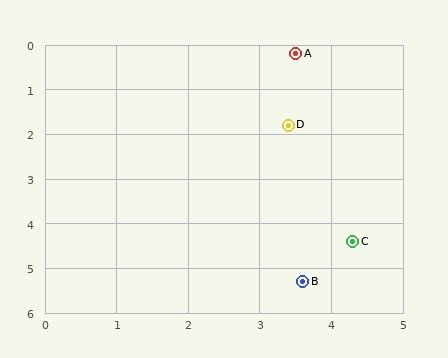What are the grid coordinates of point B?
Point B is at approximately (3.6, 5.3).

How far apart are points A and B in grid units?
Points A and B are about 5.1 grid units apart.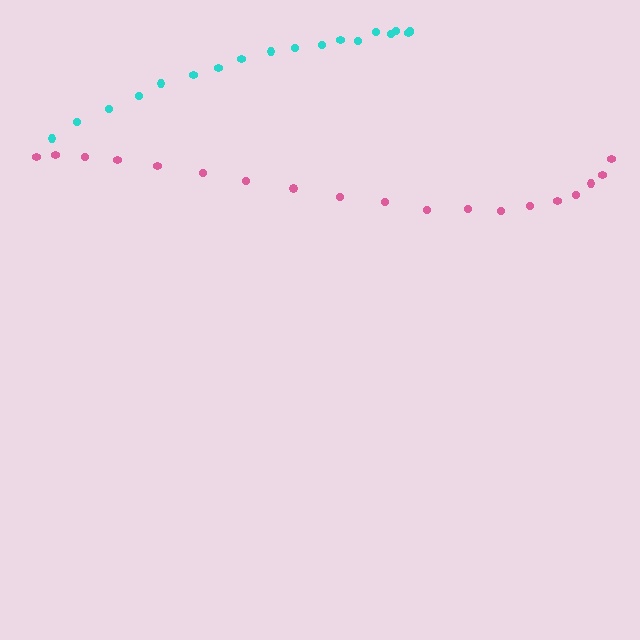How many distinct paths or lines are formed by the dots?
There are 2 distinct paths.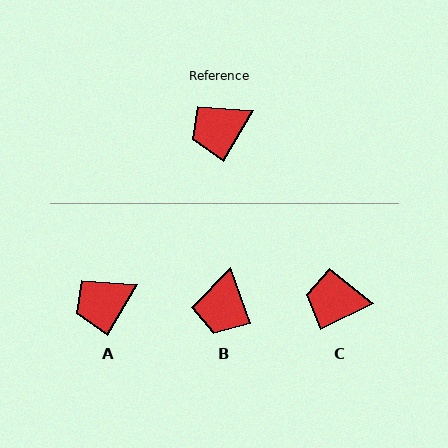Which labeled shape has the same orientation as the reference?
A.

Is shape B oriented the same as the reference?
No, it is off by about 50 degrees.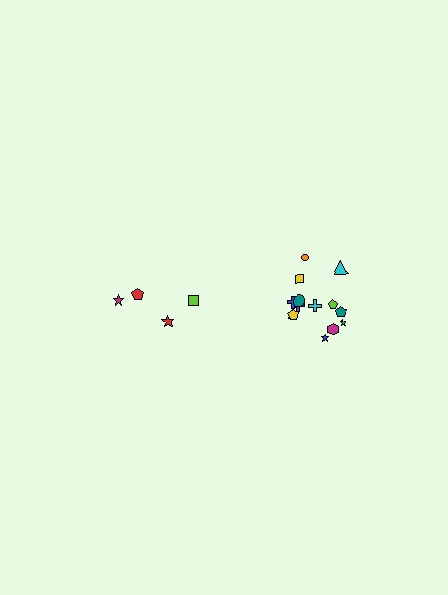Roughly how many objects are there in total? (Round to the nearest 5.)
Roughly 20 objects in total.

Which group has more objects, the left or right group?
The right group.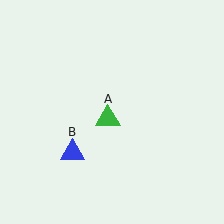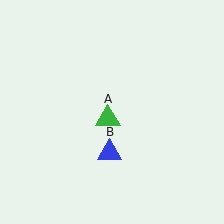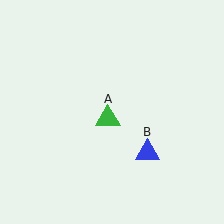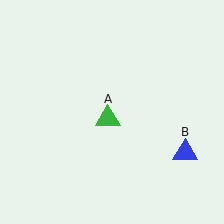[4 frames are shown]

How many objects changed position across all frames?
1 object changed position: blue triangle (object B).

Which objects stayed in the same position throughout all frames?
Green triangle (object A) remained stationary.